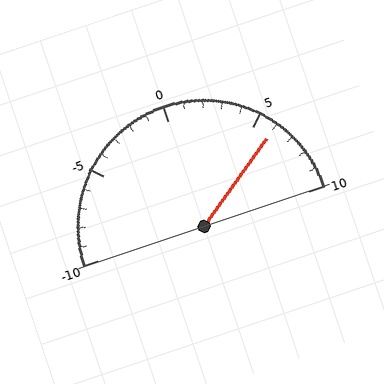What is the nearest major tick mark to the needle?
The nearest major tick mark is 5.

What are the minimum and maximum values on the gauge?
The gauge ranges from -10 to 10.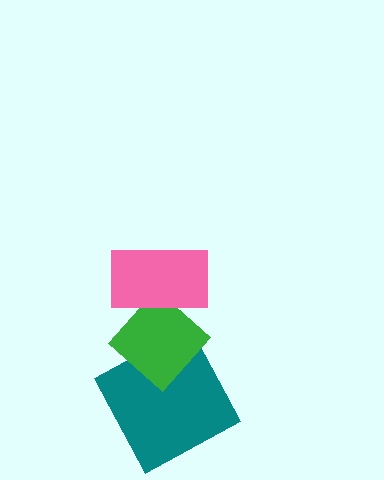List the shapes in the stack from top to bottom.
From top to bottom: the pink rectangle, the green diamond, the teal square.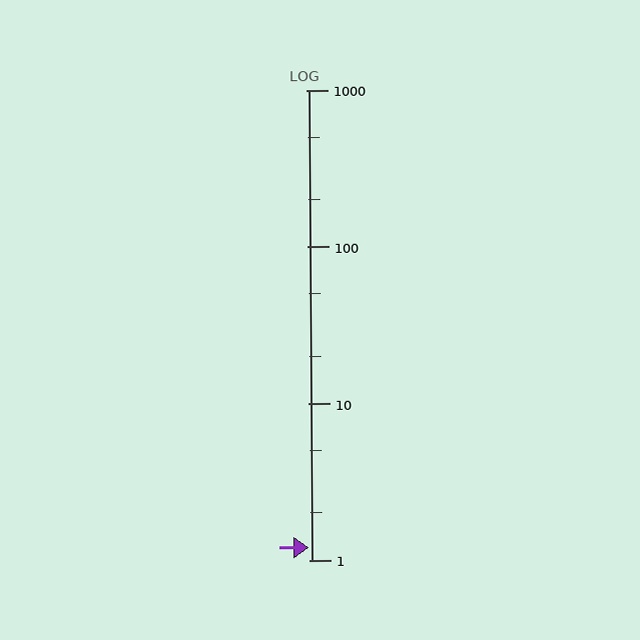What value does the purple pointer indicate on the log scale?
The pointer indicates approximately 1.2.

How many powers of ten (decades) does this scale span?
The scale spans 3 decades, from 1 to 1000.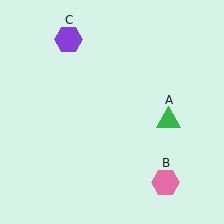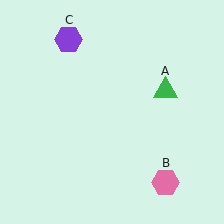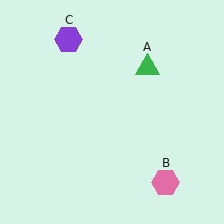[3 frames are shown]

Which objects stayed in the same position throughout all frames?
Pink hexagon (object B) and purple hexagon (object C) remained stationary.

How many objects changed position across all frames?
1 object changed position: green triangle (object A).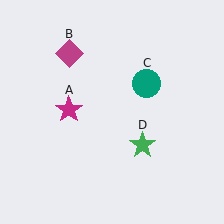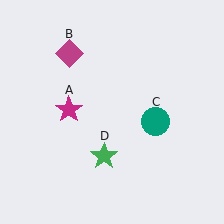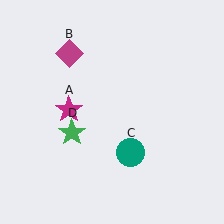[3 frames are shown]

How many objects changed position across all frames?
2 objects changed position: teal circle (object C), green star (object D).